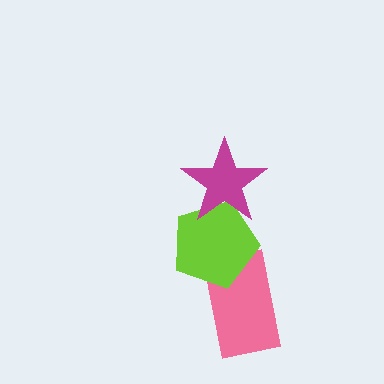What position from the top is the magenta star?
The magenta star is 1st from the top.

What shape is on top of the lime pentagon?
The magenta star is on top of the lime pentagon.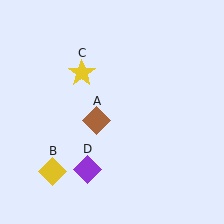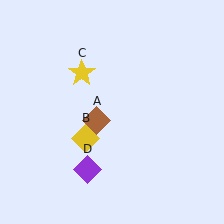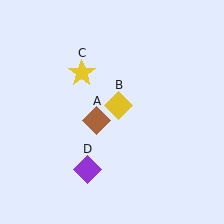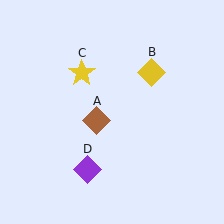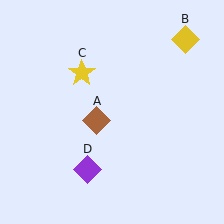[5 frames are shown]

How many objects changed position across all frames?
1 object changed position: yellow diamond (object B).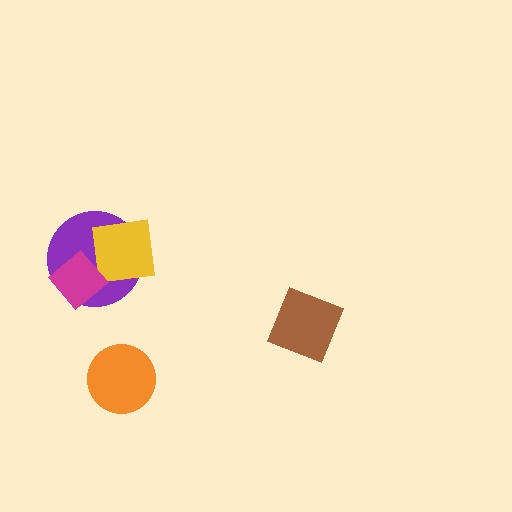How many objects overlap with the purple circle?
2 objects overlap with the purple circle.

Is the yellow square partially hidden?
Yes, it is partially covered by another shape.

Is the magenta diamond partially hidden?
No, no other shape covers it.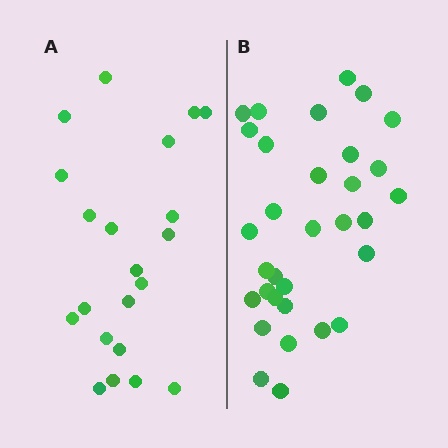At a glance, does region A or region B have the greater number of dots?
Region B (the right region) has more dots.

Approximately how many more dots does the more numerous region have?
Region B has roughly 12 or so more dots than region A.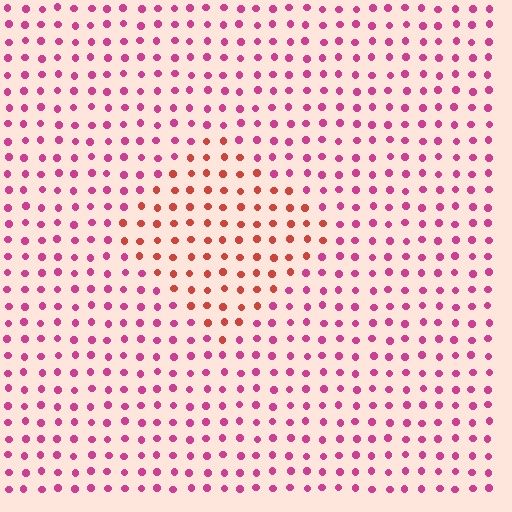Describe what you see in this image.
The image is filled with small magenta elements in a uniform arrangement. A diamond-shaped region is visible where the elements are tinted to a slightly different hue, forming a subtle color boundary.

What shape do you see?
I see a diamond.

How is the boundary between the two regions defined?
The boundary is defined purely by a slight shift in hue (about 39 degrees). Spacing, size, and orientation are identical on both sides.